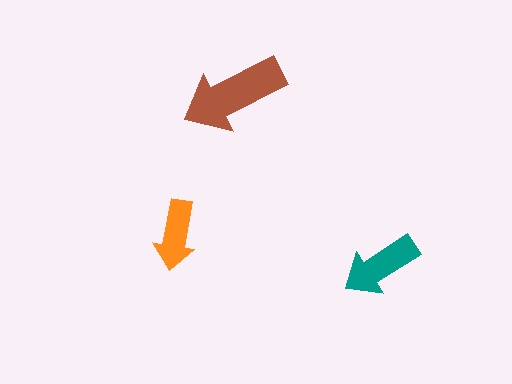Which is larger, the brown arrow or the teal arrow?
The brown one.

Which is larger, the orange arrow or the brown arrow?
The brown one.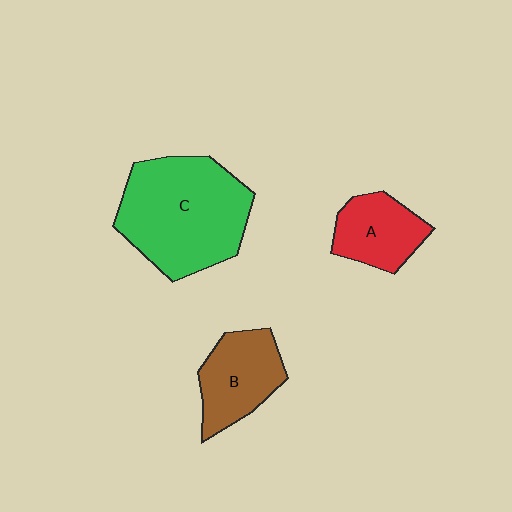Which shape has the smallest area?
Shape A (red).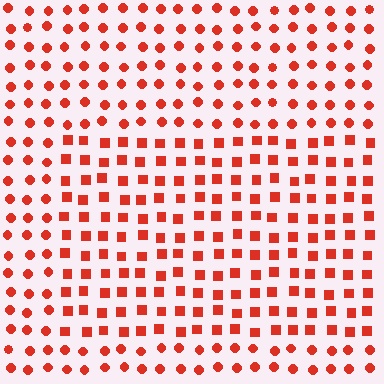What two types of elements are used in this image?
The image uses squares inside the rectangle region and circles outside it.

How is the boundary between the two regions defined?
The boundary is defined by a change in element shape: squares inside vs. circles outside. All elements share the same color and spacing.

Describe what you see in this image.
The image is filled with small red elements arranged in a uniform grid. A rectangle-shaped region contains squares, while the surrounding area contains circles. The boundary is defined purely by the change in element shape.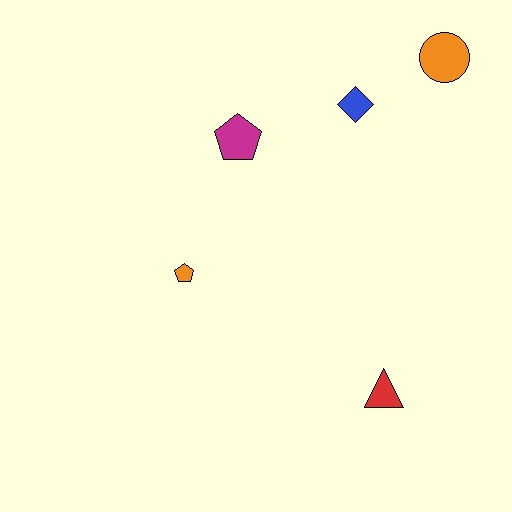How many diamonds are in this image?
There is 1 diamond.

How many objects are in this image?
There are 5 objects.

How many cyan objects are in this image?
There are no cyan objects.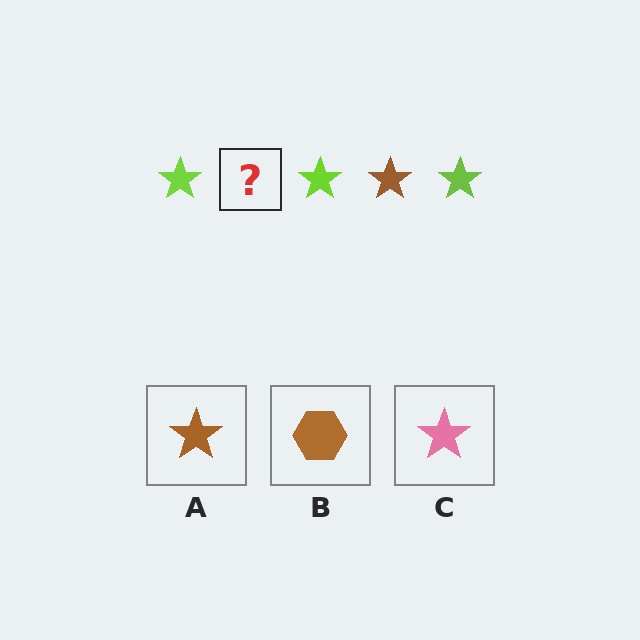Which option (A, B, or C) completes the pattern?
A.